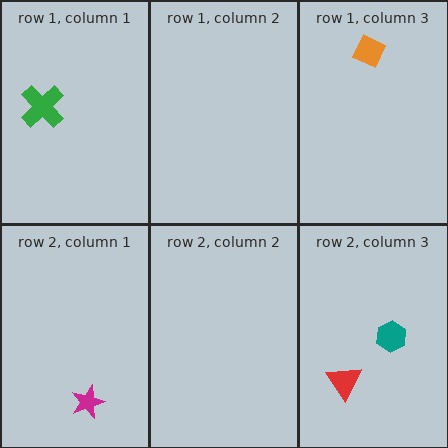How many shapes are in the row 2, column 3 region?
2.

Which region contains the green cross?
The row 1, column 1 region.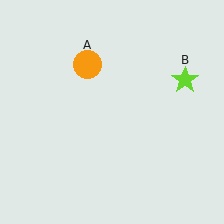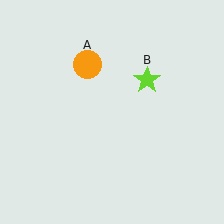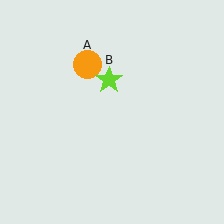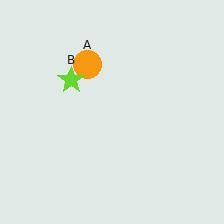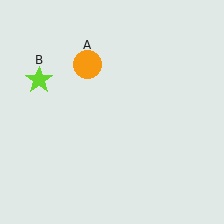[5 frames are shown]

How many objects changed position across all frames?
1 object changed position: lime star (object B).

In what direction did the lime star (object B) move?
The lime star (object B) moved left.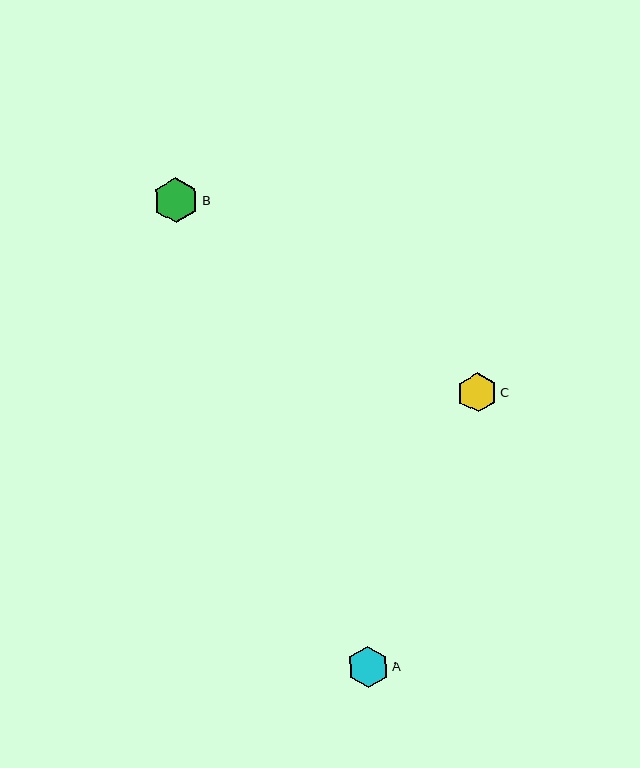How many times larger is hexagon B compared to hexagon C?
Hexagon B is approximately 1.1 times the size of hexagon C.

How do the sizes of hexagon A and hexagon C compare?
Hexagon A and hexagon C are approximately the same size.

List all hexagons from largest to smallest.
From largest to smallest: B, A, C.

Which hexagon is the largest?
Hexagon B is the largest with a size of approximately 45 pixels.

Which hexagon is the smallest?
Hexagon C is the smallest with a size of approximately 40 pixels.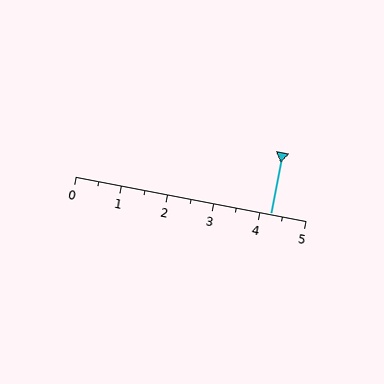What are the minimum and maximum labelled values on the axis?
The axis runs from 0 to 5.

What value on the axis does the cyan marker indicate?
The marker indicates approximately 4.2.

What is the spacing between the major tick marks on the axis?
The major ticks are spaced 1 apart.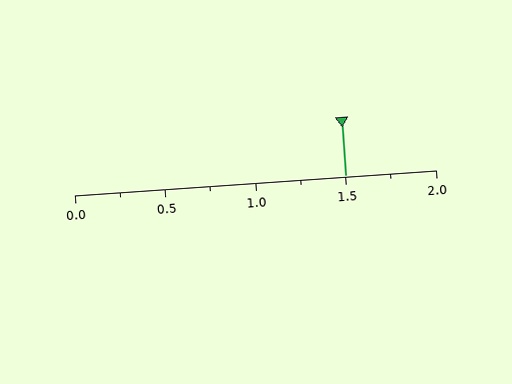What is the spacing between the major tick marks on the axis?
The major ticks are spaced 0.5 apart.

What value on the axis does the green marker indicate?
The marker indicates approximately 1.5.